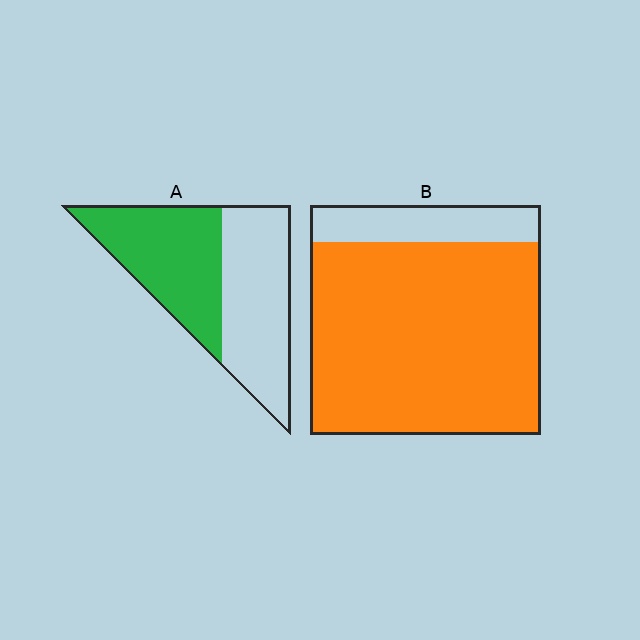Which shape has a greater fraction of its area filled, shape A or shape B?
Shape B.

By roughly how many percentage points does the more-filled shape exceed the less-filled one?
By roughly 35 percentage points (B over A).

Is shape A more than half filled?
Roughly half.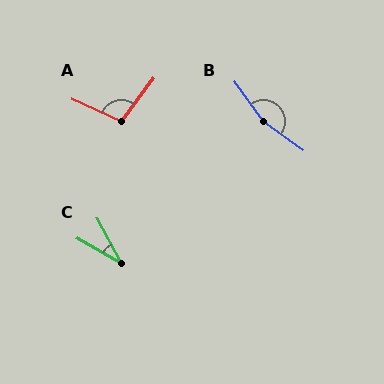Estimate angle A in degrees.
Approximately 102 degrees.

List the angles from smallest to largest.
C (32°), A (102°), B (162°).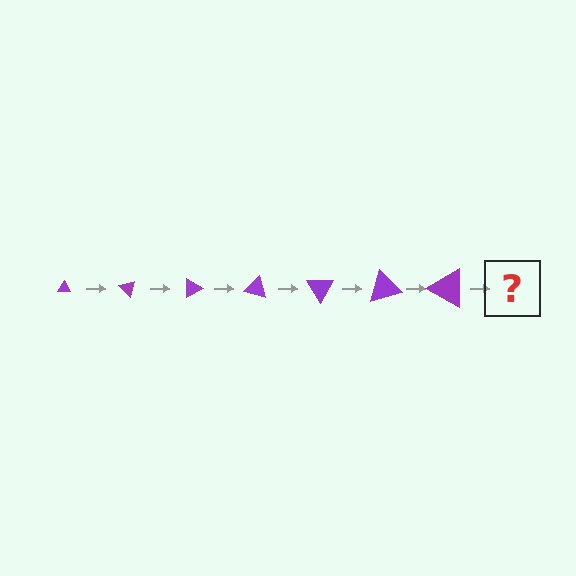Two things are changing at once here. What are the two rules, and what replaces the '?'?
The two rules are that the triangle grows larger each step and it rotates 45 degrees each step. The '?' should be a triangle, larger than the previous one and rotated 315 degrees from the start.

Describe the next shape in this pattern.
It should be a triangle, larger than the previous one and rotated 315 degrees from the start.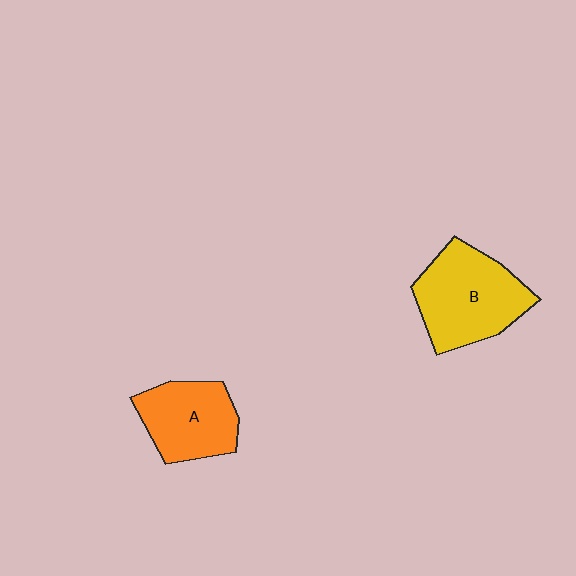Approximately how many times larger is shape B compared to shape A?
Approximately 1.3 times.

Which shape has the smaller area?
Shape A (orange).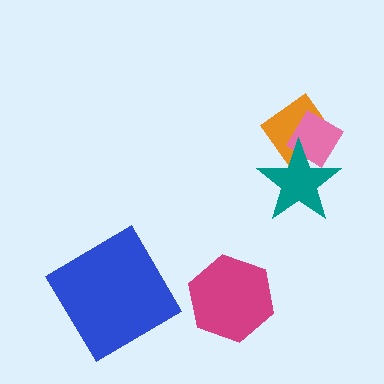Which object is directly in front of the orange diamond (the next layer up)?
The pink diamond is directly in front of the orange diamond.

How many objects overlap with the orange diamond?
2 objects overlap with the orange diamond.